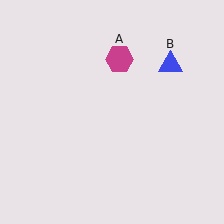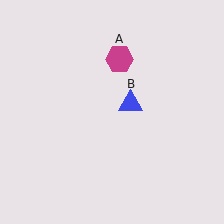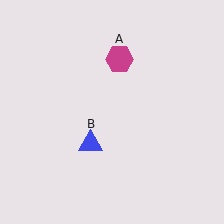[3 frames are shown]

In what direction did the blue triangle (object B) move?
The blue triangle (object B) moved down and to the left.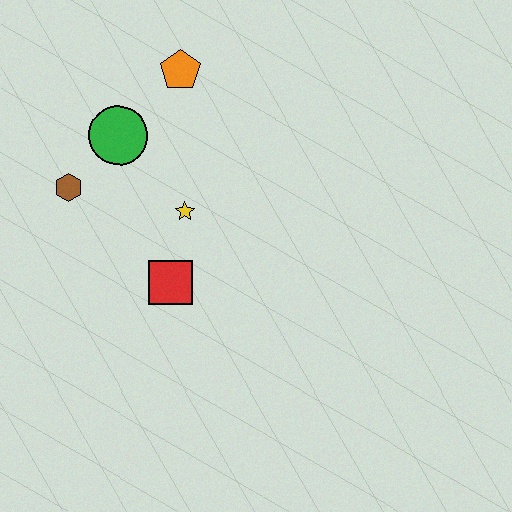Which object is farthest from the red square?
The orange pentagon is farthest from the red square.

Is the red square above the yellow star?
No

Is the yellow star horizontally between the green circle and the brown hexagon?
No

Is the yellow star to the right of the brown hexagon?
Yes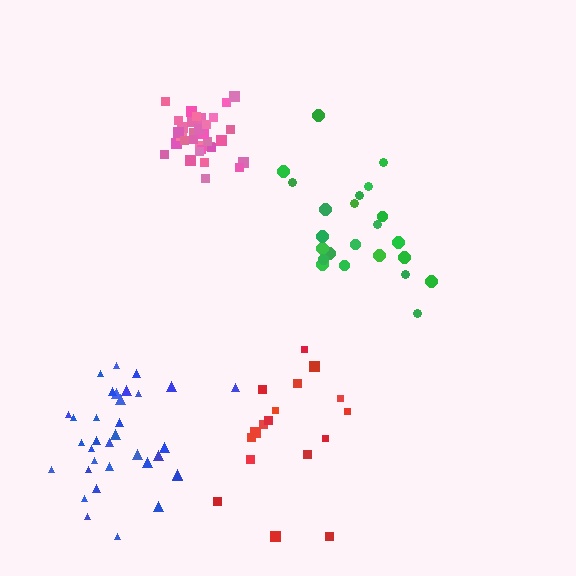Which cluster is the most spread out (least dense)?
Red.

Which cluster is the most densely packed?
Pink.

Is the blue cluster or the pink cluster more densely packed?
Pink.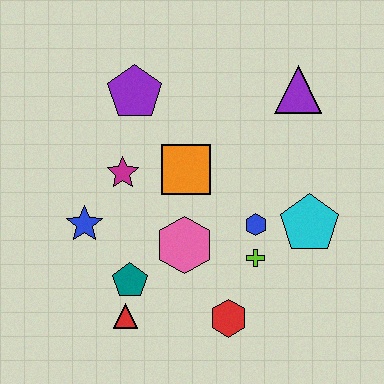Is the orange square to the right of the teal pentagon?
Yes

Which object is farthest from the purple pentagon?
The red hexagon is farthest from the purple pentagon.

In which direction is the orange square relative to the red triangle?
The orange square is above the red triangle.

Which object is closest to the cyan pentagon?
The blue hexagon is closest to the cyan pentagon.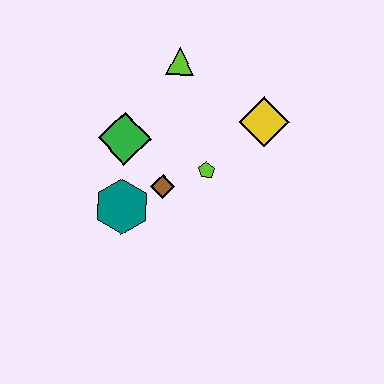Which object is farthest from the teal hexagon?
The yellow diamond is farthest from the teal hexagon.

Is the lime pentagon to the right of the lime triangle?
Yes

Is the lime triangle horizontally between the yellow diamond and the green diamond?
Yes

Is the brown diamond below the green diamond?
Yes